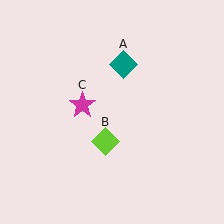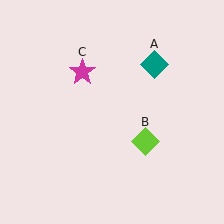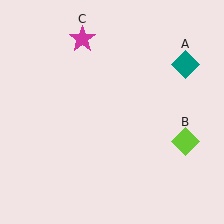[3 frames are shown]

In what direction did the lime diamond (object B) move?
The lime diamond (object B) moved right.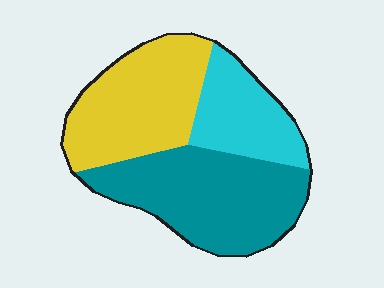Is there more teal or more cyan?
Teal.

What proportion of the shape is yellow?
Yellow takes up about three eighths (3/8) of the shape.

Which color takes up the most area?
Teal, at roughly 40%.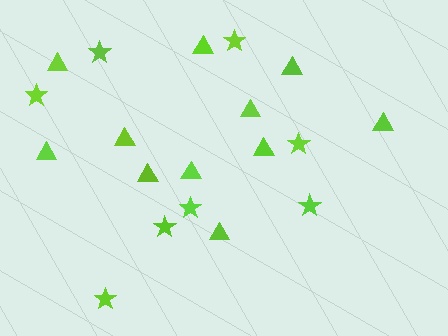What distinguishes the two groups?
There are 2 groups: one group of triangles (11) and one group of stars (8).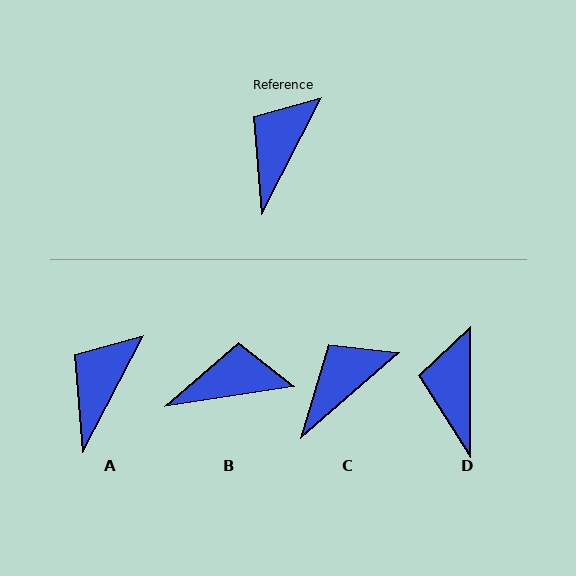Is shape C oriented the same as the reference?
No, it is off by about 21 degrees.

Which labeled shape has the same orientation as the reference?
A.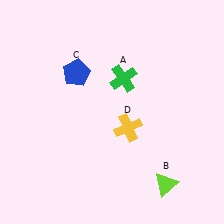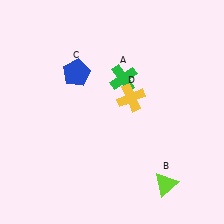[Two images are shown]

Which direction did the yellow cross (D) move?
The yellow cross (D) moved up.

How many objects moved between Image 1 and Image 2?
1 object moved between the two images.